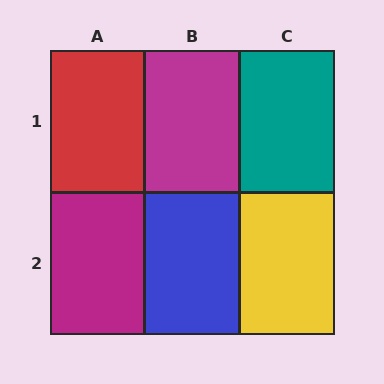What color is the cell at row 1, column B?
Magenta.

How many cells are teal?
1 cell is teal.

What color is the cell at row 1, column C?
Teal.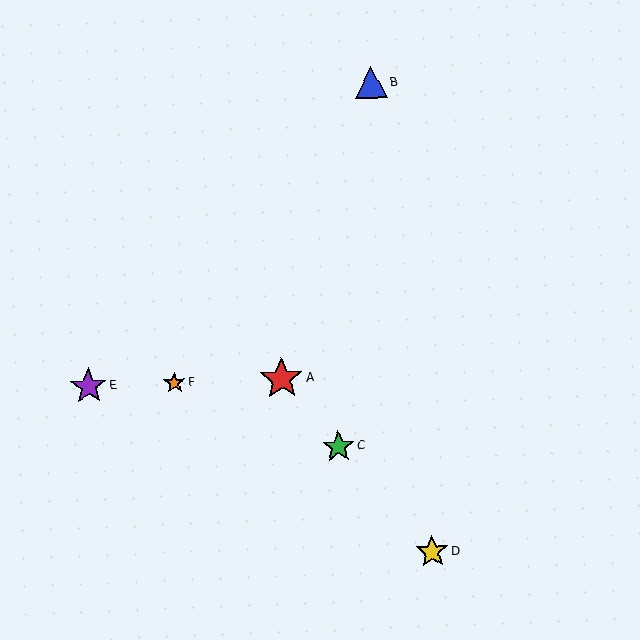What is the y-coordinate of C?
Object C is at y≈447.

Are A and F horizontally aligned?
Yes, both are at y≈379.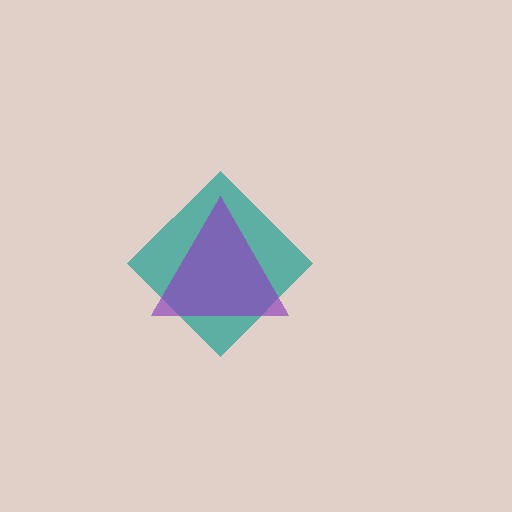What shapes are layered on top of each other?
The layered shapes are: a teal diamond, a purple triangle.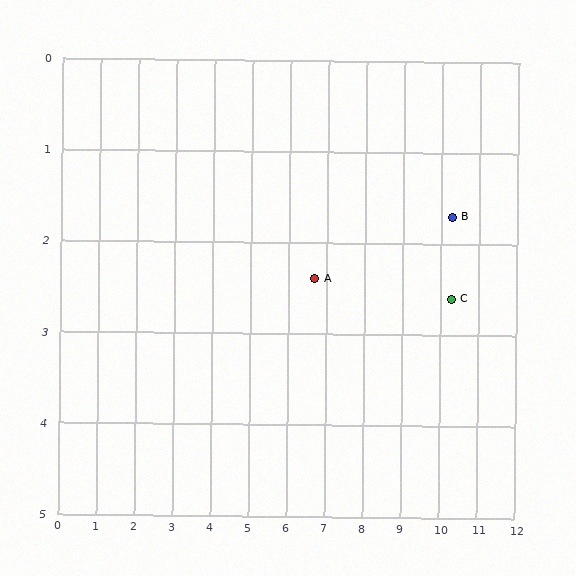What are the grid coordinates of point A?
Point A is at approximately (6.7, 2.4).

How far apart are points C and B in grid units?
Points C and B are about 0.9 grid units apart.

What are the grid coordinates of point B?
Point B is at approximately (10.3, 1.7).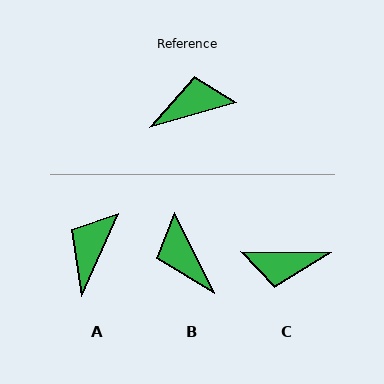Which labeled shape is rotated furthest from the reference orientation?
C, about 164 degrees away.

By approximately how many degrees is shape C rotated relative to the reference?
Approximately 164 degrees counter-clockwise.